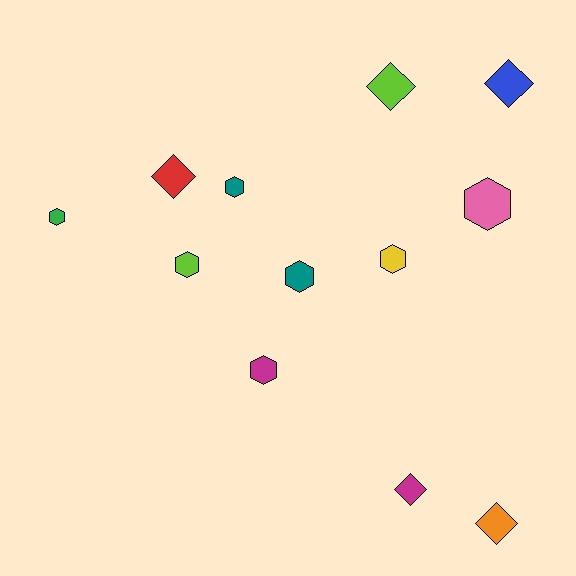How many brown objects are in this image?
There are no brown objects.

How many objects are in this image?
There are 12 objects.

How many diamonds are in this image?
There are 5 diamonds.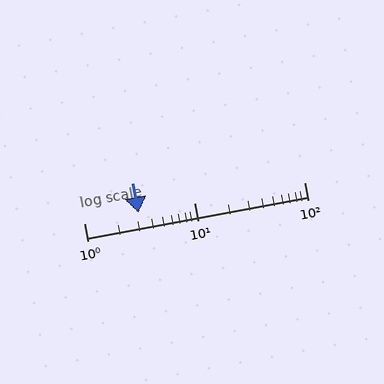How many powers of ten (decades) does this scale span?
The scale spans 2 decades, from 1 to 100.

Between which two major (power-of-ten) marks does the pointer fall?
The pointer is between 1 and 10.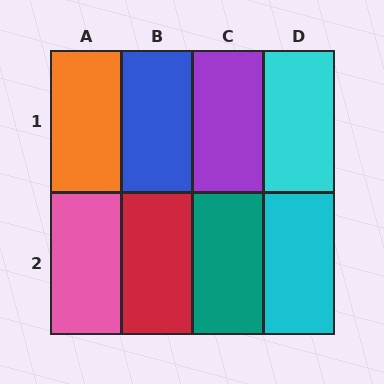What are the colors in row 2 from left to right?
Pink, red, teal, cyan.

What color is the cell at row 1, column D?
Cyan.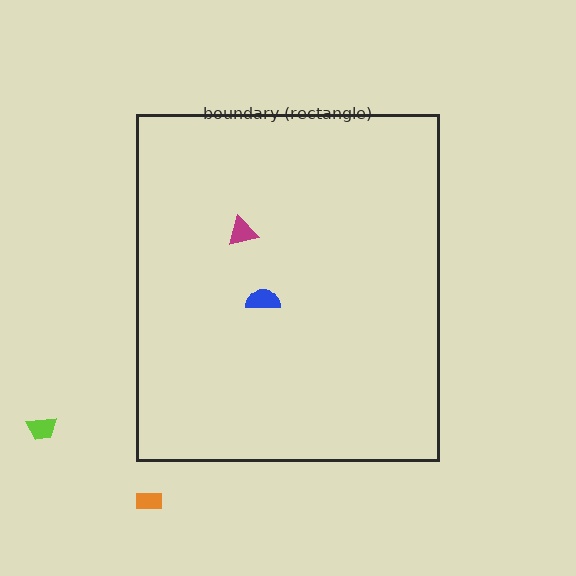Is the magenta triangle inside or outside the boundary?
Inside.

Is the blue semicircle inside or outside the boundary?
Inside.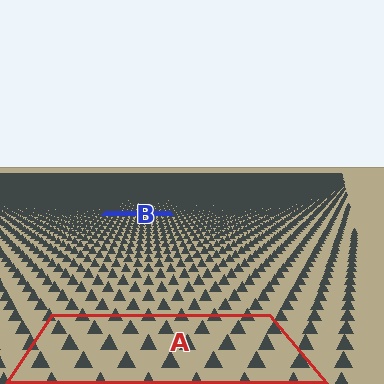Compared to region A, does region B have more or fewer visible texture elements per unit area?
Region B has more texture elements per unit area — they are packed more densely because it is farther away.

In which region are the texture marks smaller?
The texture marks are smaller in region B, because it is farther away.